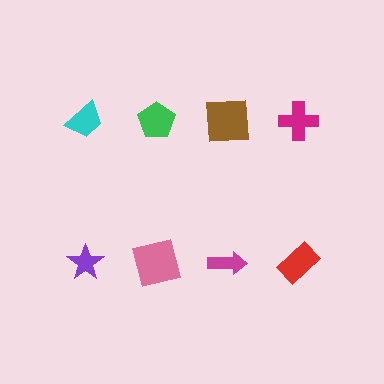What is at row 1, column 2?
A green pentagon.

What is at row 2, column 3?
A magenta arrow.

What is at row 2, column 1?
A purple star.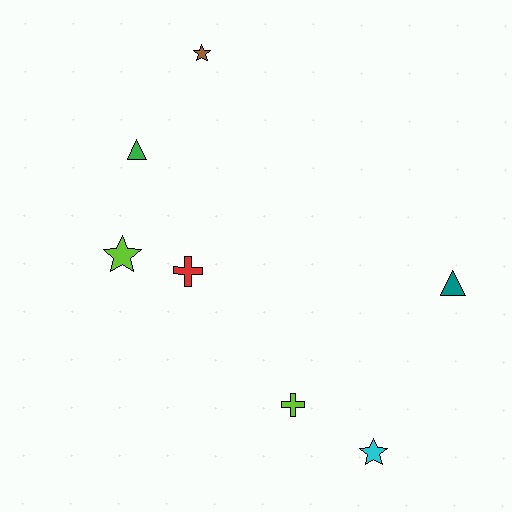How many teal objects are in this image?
There is 1 teal object.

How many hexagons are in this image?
There are no hexagons.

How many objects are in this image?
There are 7 objects.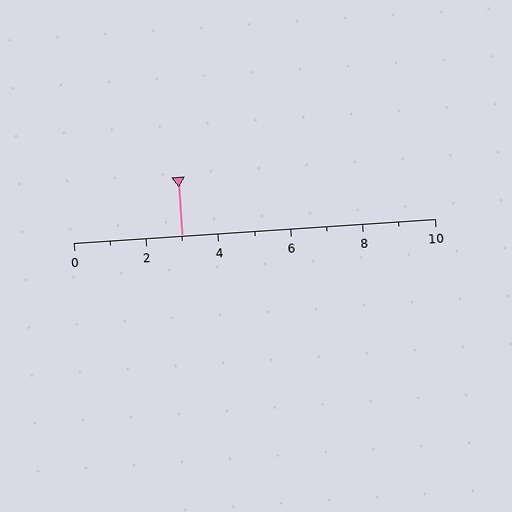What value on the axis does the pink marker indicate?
The marker indicates approximately 3.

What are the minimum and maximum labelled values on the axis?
The axis runs from 0 to 10.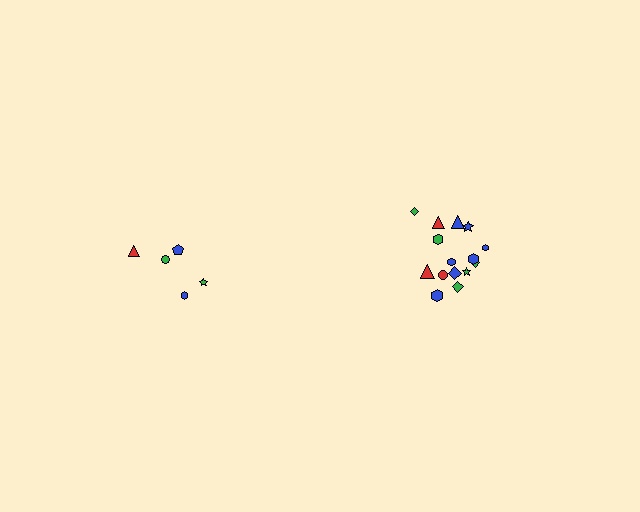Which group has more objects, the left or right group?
The right group.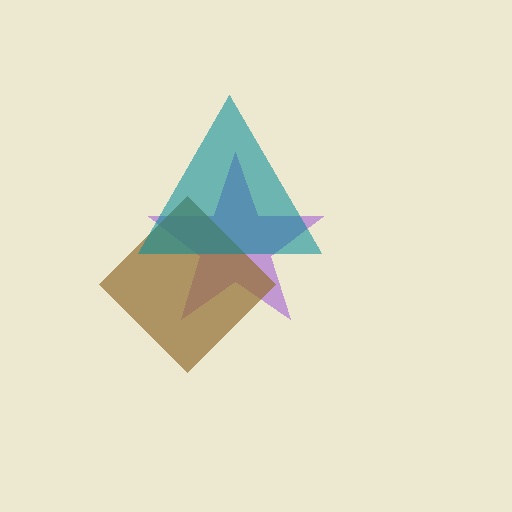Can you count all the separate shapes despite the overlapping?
Yes, there are 3 separate shapes.